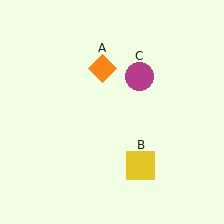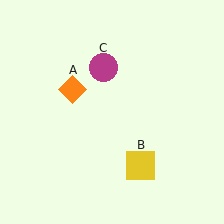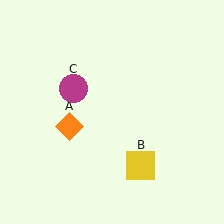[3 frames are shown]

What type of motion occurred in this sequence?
The orange diamond (object A), magenta circle (object C) rotated counterclockwise around the center of the scene.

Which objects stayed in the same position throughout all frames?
Yellow square (object B) remained stationary.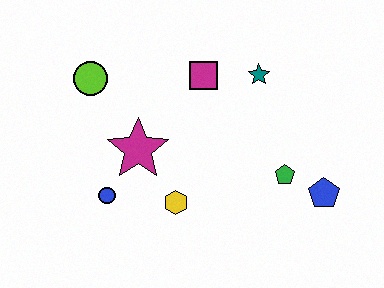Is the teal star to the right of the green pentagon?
No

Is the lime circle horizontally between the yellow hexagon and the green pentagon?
No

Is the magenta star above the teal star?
No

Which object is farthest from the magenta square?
The blue pentagon is farthest from the magenta square.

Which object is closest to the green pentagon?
The blue pentagon is closest to the green pentagon.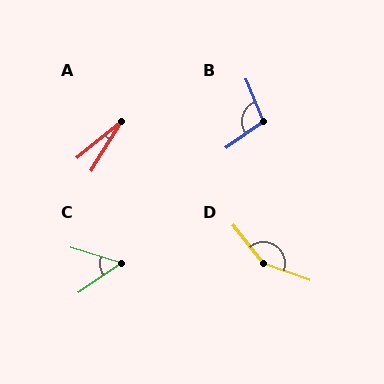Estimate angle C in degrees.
Approximately 52 degrees.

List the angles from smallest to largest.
A (18°), C (52°), B (103°), D (149°).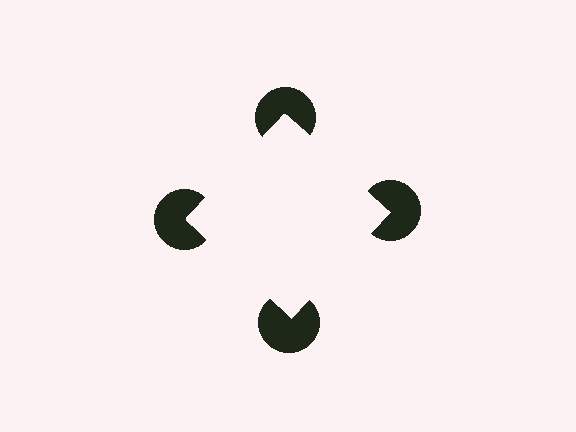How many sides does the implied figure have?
4 sides.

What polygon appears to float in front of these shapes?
An illusory square — its edges are inferred from the aligned wedge cuts in the pac-man discs, not physically drawn.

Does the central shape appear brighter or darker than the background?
It typically appears slightly brighter than the background, even though no actual brightness change is drawn.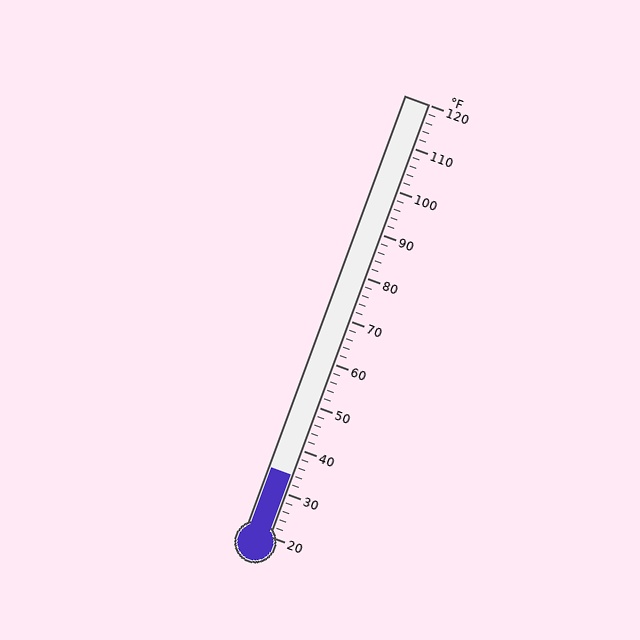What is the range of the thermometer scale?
The thermometer scale ranges from 20°F to 120°F.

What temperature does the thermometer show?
The thermometer shows approximately 34°F.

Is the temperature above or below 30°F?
The temperature is above 30°F.